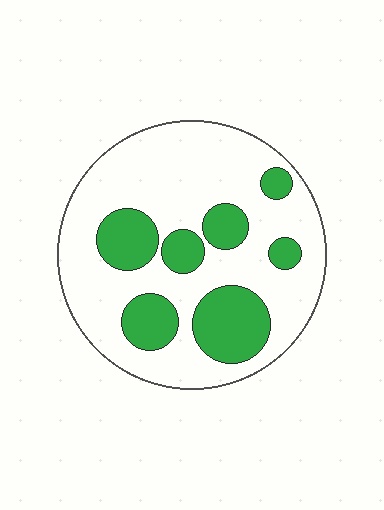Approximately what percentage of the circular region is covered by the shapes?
Approximately 25%.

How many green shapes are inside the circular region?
7.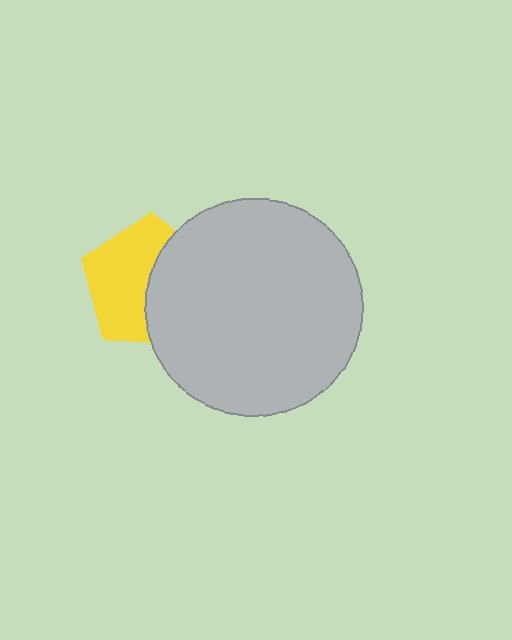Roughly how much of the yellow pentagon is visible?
About half of it is visible (roughly 55%).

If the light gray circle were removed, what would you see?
You would see the complete yellow pentagon.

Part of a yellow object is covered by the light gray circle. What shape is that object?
It is a pentagon.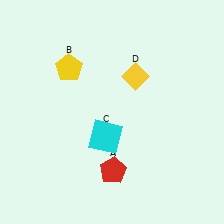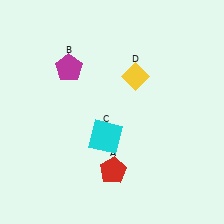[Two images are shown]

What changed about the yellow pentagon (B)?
In Image 1, B is yellow. In Image 2, it changed to magenta.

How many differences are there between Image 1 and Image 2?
There is 1 difference between the two images.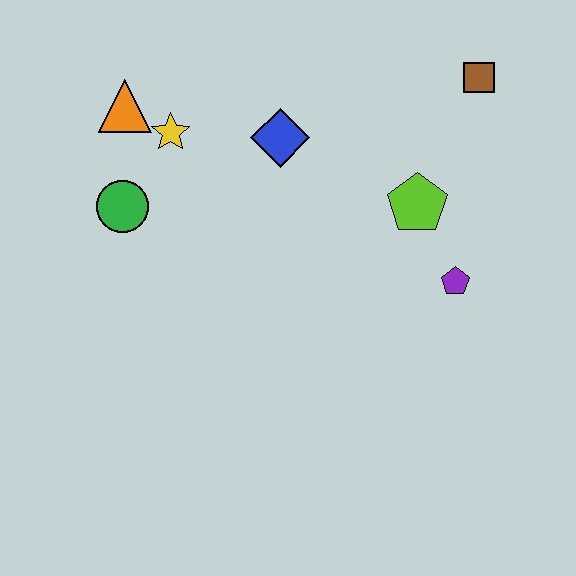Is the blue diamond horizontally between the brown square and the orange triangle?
Yes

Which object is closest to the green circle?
The yellow star is closest to the green circle.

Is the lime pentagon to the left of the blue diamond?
No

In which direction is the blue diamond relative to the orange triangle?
The blue diamond is to the right of the orange triangle.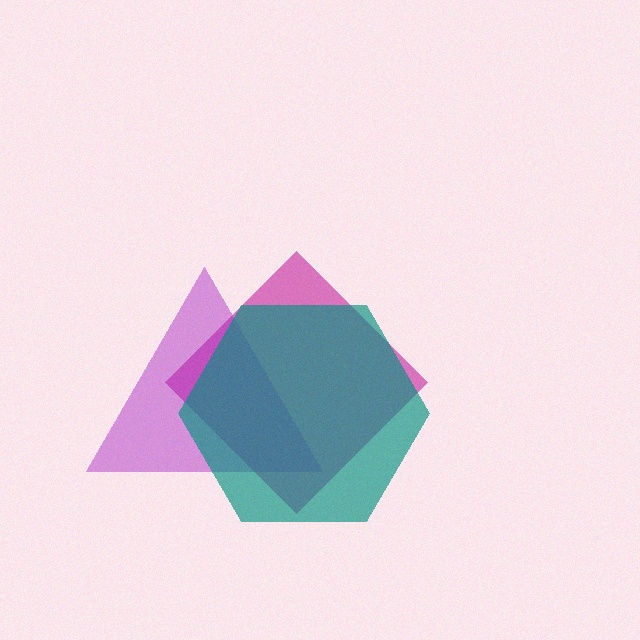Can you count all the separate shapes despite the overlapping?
Yes, there are 3 separate shapes.